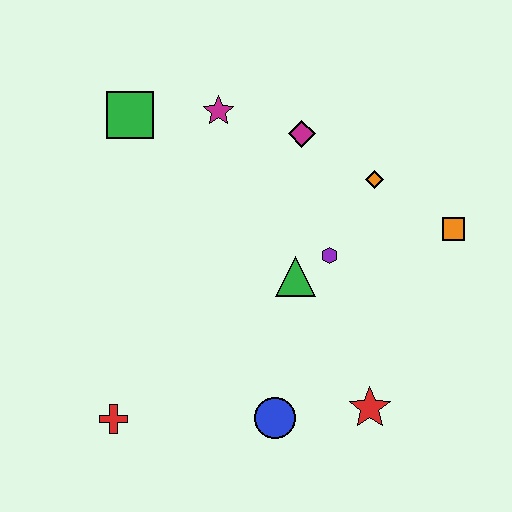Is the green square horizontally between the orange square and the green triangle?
No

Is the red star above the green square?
No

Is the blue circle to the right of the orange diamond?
No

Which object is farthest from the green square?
The red star is farthest from the green square.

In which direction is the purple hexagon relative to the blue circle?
The purple hexagon is above the blue circle.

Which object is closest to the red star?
The blue circle is closest to the red star.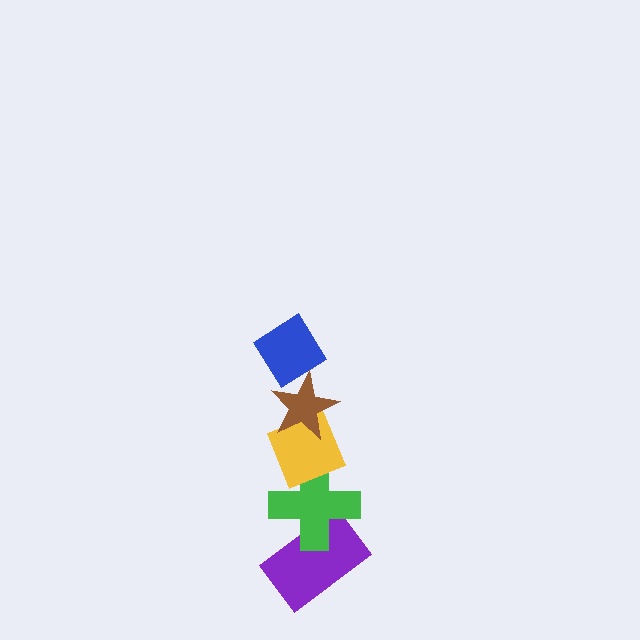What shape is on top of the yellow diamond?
The brown star is on top of the yellow diamond.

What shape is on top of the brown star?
The blue diamond is on top of the brown star.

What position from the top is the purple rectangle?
The purple rectangle is 5th from the top.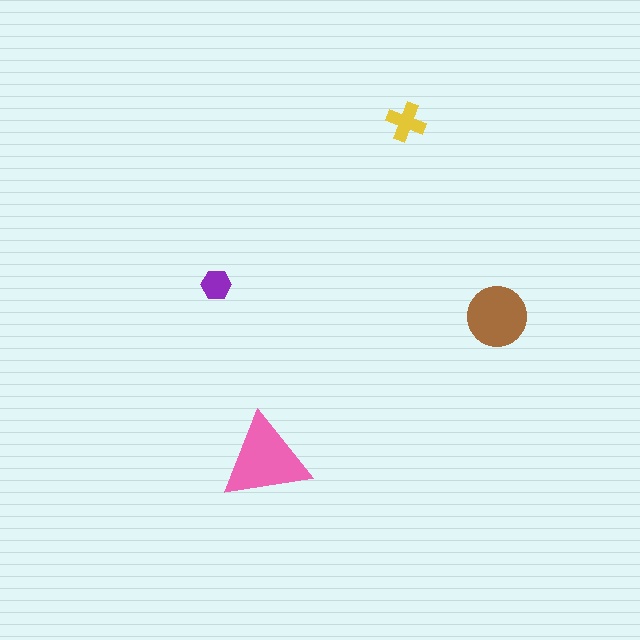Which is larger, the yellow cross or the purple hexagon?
The yellow cross.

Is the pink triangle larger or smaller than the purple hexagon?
Larger.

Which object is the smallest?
The purple hexagon.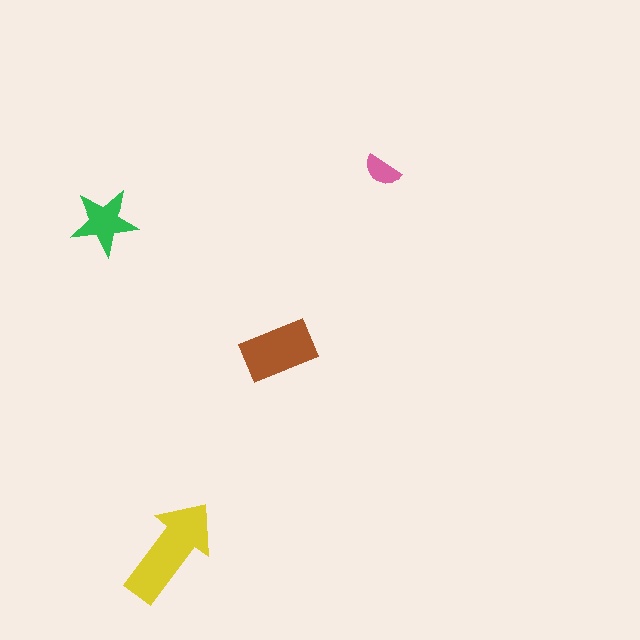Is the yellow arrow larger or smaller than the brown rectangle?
Larger.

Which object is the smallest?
The pink semicircle.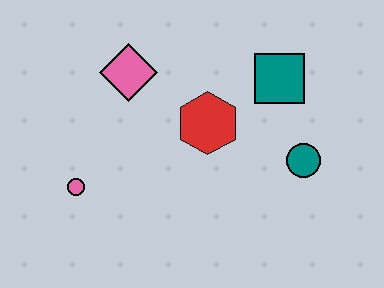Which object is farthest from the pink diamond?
The teal circle is farthest from the pink diamond.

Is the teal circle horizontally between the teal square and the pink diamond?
No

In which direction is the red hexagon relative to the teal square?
The red hexagon is to the left of the teal square.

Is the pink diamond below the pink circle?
No